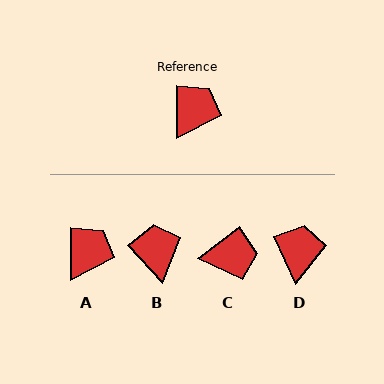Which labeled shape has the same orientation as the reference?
A.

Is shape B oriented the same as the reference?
No, it is off by about 43 degrees.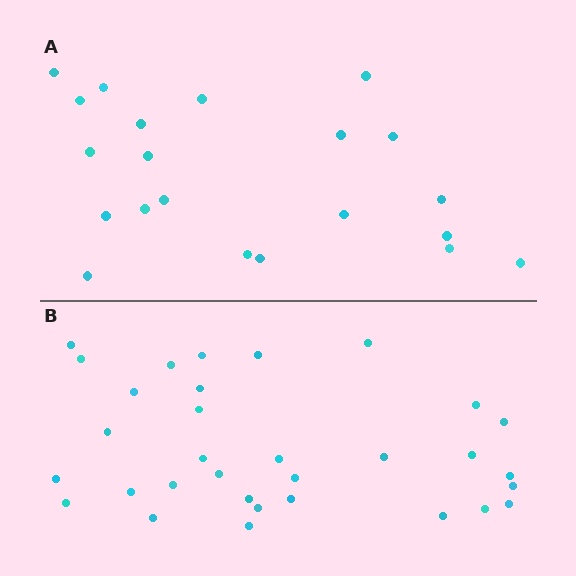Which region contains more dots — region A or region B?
Region B (the bottom region) has more dots.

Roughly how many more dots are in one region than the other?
Region B has roughly 12 or so more dots than region A.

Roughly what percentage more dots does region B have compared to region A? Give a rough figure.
About 50% more.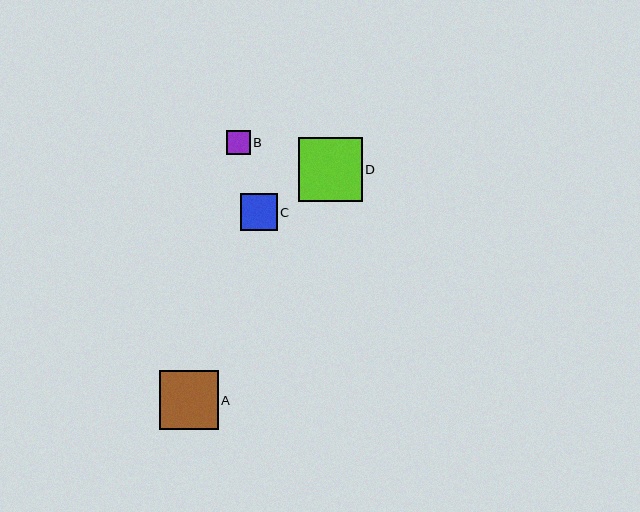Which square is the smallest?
Square B is the smallest with a size of approximately 24 pixels.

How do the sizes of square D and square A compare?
Square D and square A are approximately the same size.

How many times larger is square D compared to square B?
Square D is approximately 2.7 times the size of square B.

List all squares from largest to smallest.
From largest to smallest: D, A, C, B.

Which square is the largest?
Square D is the largest with a size of approximately 64 pixels.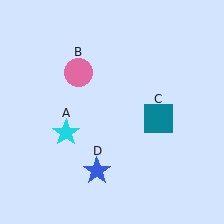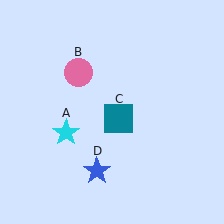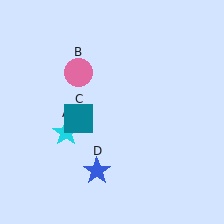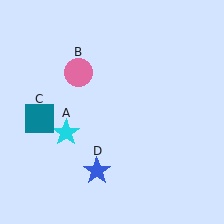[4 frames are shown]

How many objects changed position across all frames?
1 object changed position: teal square (object C).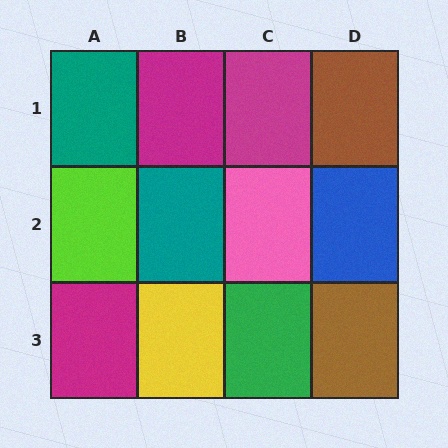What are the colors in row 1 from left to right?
Teal, magenta, magenta, brown.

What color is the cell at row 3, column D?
Brown.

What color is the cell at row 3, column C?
Green.